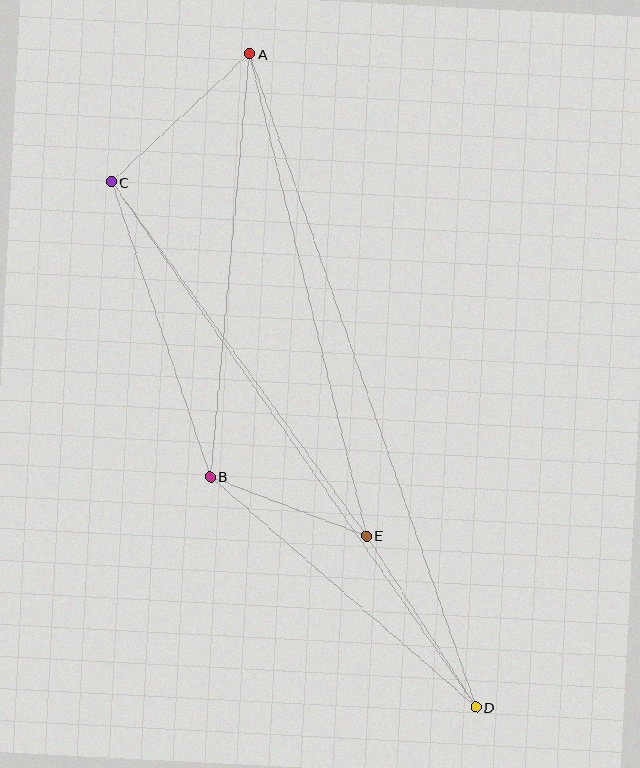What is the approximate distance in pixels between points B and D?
The distance between B and D is approximately 352 pixels.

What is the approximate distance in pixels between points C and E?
The distance between C and E is approximately 437 pixels.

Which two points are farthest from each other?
Points A and D are farthest from each other.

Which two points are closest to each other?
Points B and E are closest to each other.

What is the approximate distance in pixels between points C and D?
The distance between C and D is approximately 640 pixels.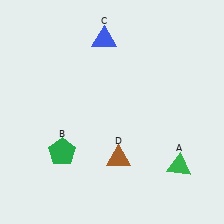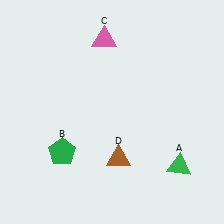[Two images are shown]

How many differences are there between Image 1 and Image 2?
There is 1 difference between the two images.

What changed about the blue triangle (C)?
In Image 1, C is blue. In Image 2, it changed to pink.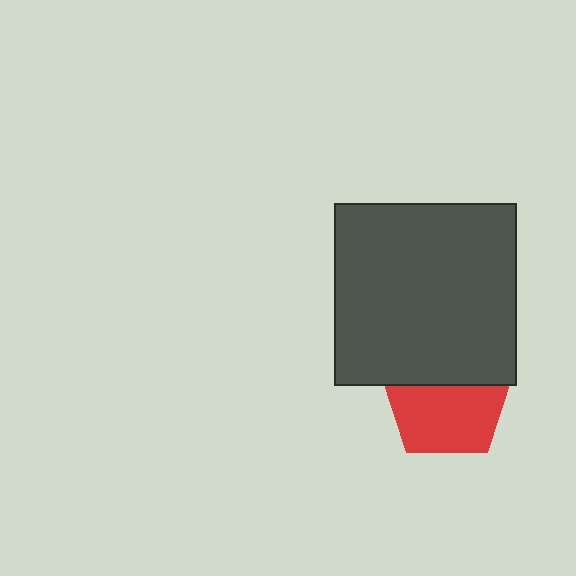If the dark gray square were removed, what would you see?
You would see the complete red pentagon.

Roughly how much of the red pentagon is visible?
About half of it is visible (roughly 61%).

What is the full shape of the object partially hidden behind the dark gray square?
The partially hidden object is a red pentagon.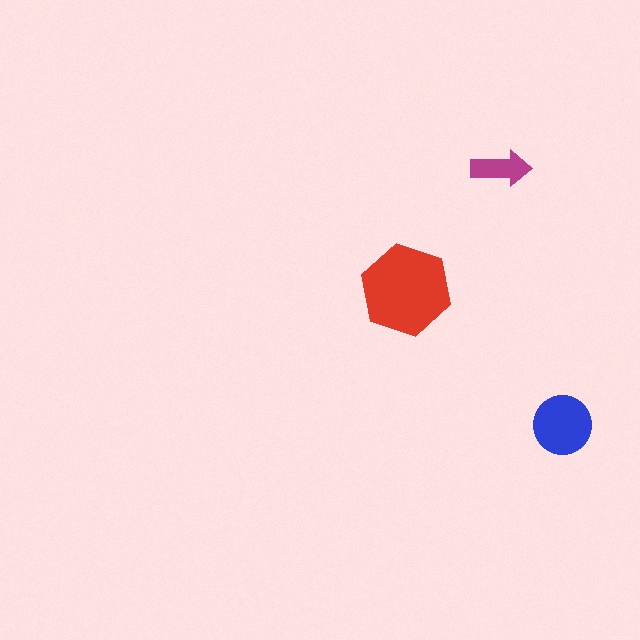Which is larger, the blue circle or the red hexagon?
The red hexagon.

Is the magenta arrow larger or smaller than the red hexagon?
Smaller.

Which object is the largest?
The red hexagon.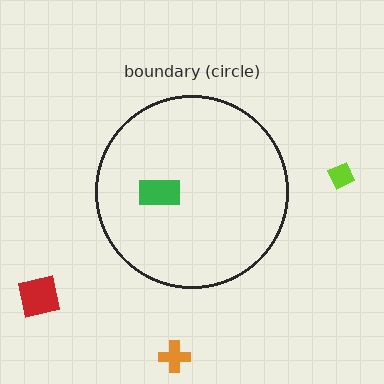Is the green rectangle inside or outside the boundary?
Inside.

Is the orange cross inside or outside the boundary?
Outside.